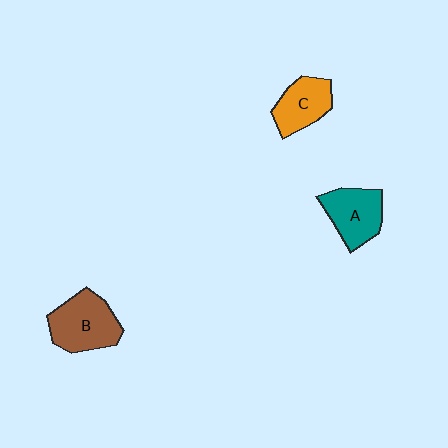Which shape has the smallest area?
Shape C (orange).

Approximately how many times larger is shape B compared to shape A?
Approximately 1.2 times.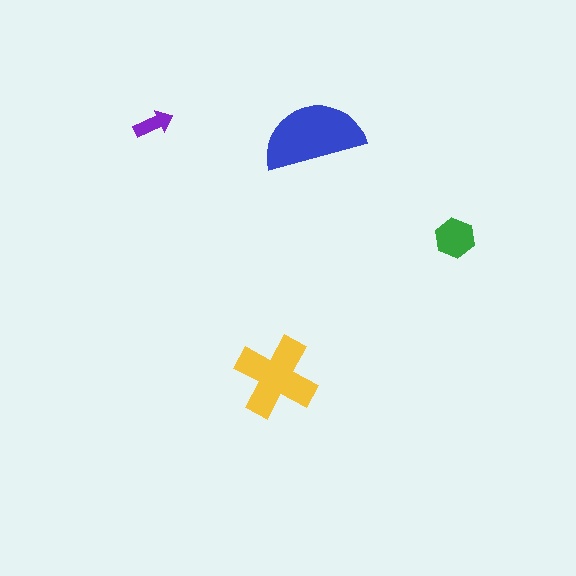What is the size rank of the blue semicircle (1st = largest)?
1st.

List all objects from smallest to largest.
The purple arrow, the green hexagon, the yellow cross, the blue semicircle.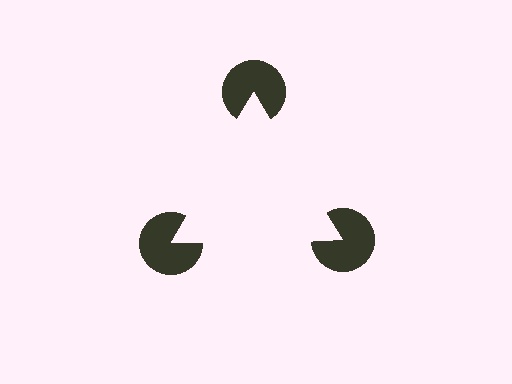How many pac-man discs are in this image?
There are 3 — one at each vertex of the illusory triangle.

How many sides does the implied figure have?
3 sides.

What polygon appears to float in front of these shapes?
An illusory triangle — its edges are inferred from the aligned wedge cuts in the pac-man discs, not physically drawn.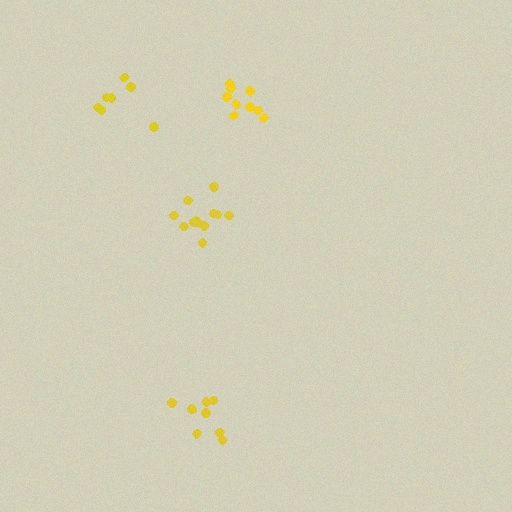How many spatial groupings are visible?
There are 4 spatial groupings.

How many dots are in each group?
Group 1: 7 dots, Group 2: 8 dots, Group 3: 12 dots, Group 4: 9 dots (36 total).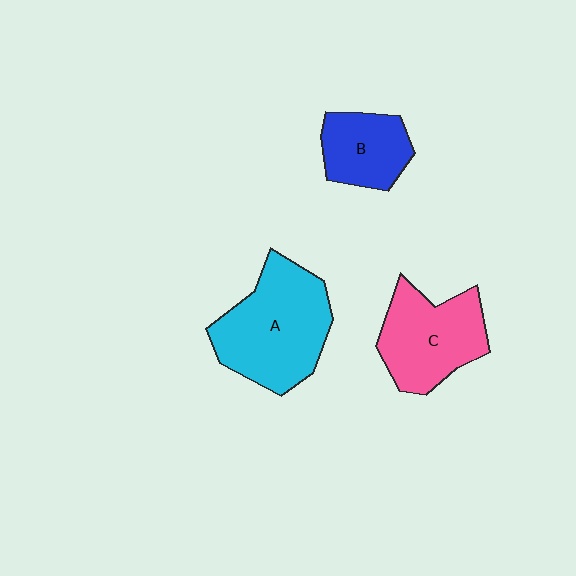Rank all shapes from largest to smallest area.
From largest to smallest: A (cyan), C (pink), B (blue).